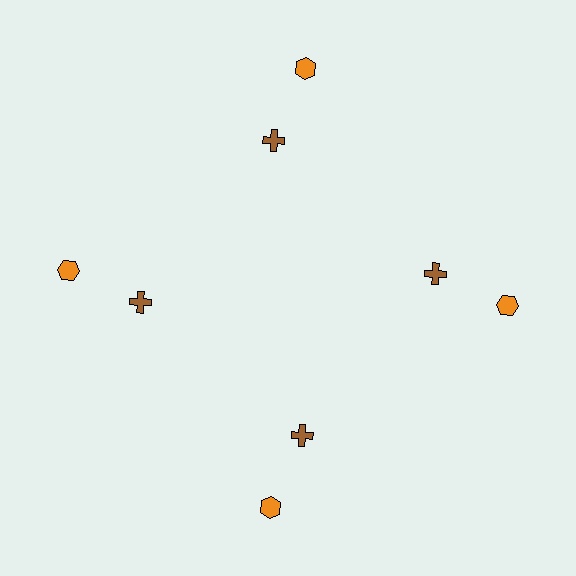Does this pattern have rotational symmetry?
Yes, this pattern has 4-fold rotational symmetry. It looks the same after rotating 90 degrees around the center.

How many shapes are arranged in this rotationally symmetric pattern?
There are 8 shapes, arranged in 4 groups of 2.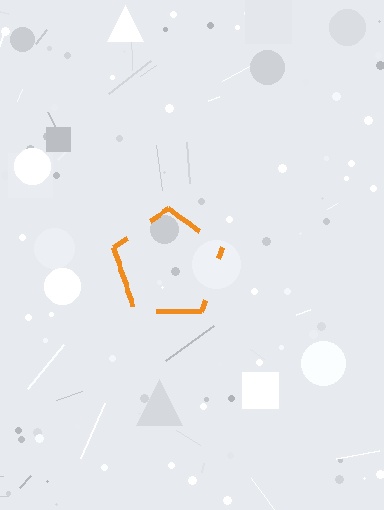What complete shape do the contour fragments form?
The contour fragments form a pentagon.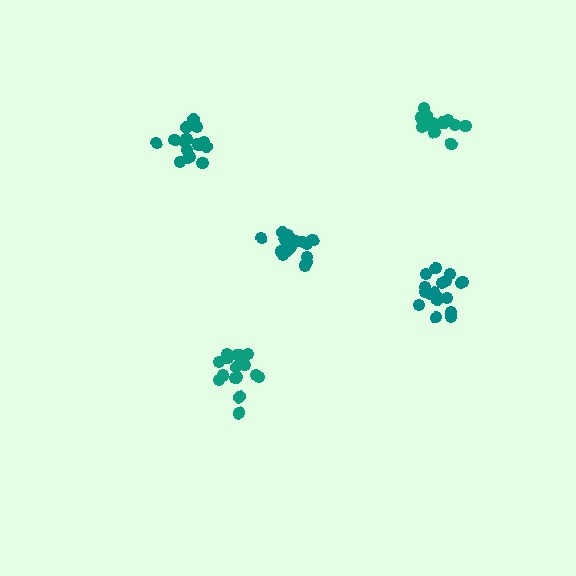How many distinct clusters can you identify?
There are 5 distinct clusters.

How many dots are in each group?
Group 1: 18 dots, Group 2: 15 dots, Group 3: 16 dots, Group 4: 17 dots, Group 5: 18 dots (84 total).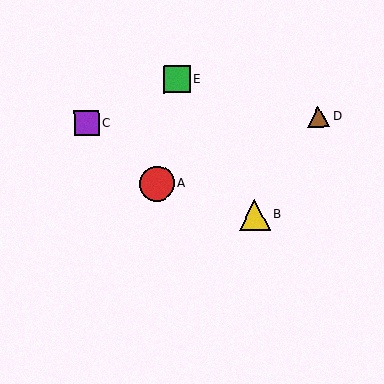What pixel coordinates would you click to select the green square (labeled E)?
Click at (177, 79) to select the green square E.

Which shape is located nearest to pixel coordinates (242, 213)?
The yellow triangle (labeled B) at (255, 215) is nearest to that location.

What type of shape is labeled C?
Shape C is a purple square.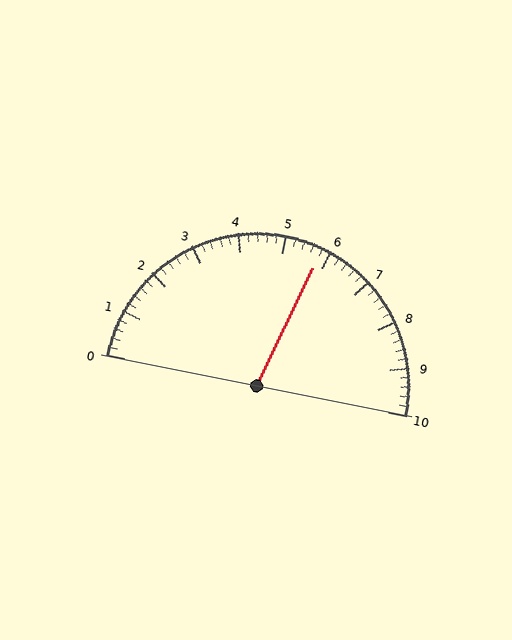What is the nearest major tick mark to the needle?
The nearest major tick mark is 6.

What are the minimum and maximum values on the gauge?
The gauge ranges from 0 to 10.